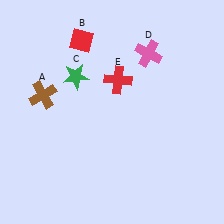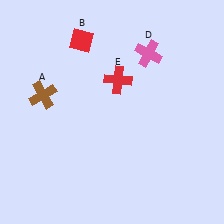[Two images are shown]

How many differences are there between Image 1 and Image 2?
There is 1 difference between the two images.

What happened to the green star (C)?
The green star (C) was removed in Image 2. It was in the top-left area of Image 1.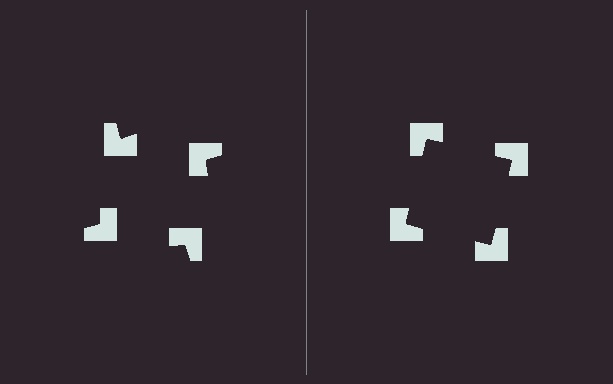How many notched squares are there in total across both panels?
8 — 4 on each side.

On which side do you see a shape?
An illusory square appears on the right side. On the left side the wedge cuts are rotated, so no coherent shape forms.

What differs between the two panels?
The notched squares are positioned identically on both sides; only the wedge orientations differ. On the right they align to a square; on the left they are misaligned.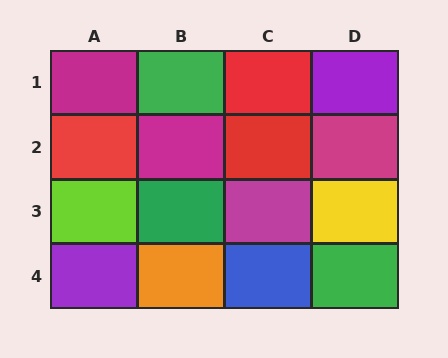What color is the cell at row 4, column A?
Purple.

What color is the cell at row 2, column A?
Red.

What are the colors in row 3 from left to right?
Lime, green, magenta, yellow.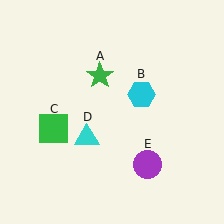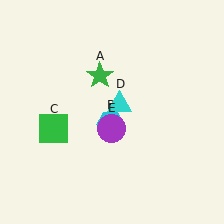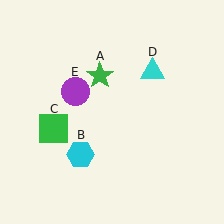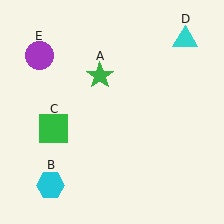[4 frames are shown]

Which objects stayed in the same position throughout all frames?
Green star (object A) and green square (object C) remained stationary.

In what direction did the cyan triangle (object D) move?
The cyan triangle (object D) moved up and to the right.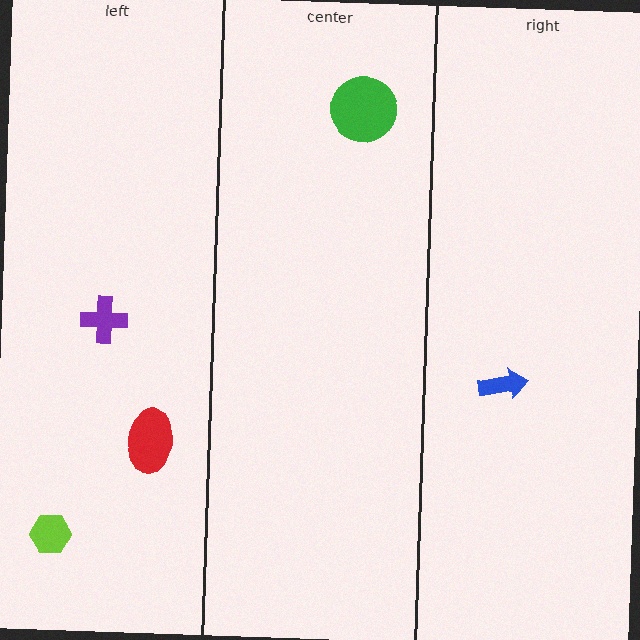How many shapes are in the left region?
3.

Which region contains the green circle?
The center region.